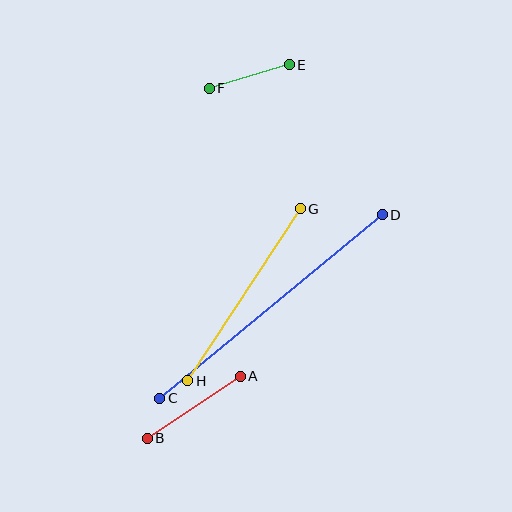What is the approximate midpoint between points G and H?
The midpoint is at approximately (244, 295) pixels.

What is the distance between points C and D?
The distance is approximately 288 pixels.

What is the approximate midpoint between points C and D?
The midpoint is at approximately (271, 306) pixels.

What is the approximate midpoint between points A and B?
The midpoint is at approximately (194, 407) pixels.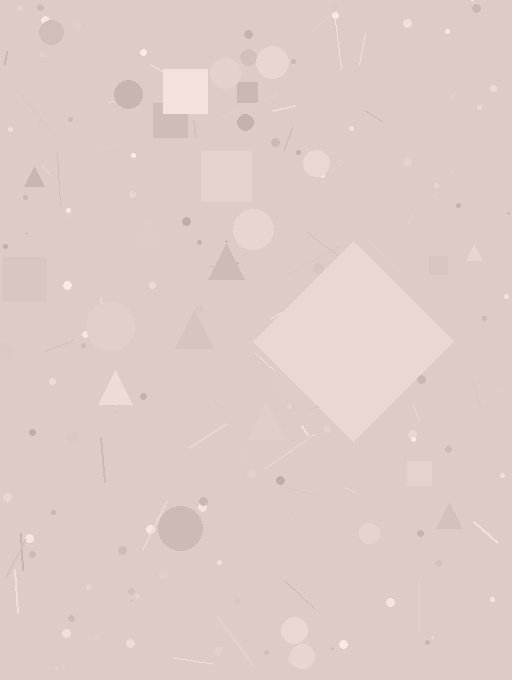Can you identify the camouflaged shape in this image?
The camouflaged shape is a diamond.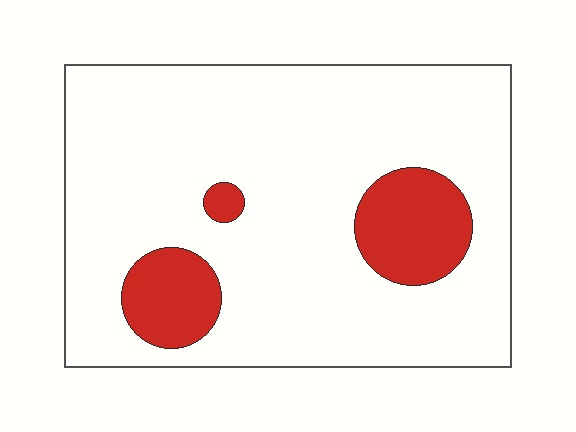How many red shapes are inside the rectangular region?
3.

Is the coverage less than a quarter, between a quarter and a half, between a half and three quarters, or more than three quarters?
Less than a quarter.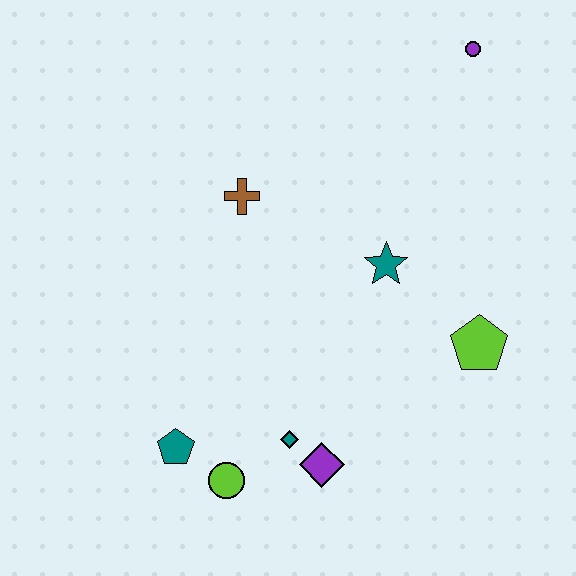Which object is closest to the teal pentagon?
The lime circle is closest to the teal pentagon.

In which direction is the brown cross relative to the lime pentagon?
The brown cross is to the left of the lime pentagon.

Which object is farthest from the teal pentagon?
The purple circle is farthest from the teal pentagon.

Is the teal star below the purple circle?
Yes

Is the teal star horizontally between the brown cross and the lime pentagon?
Yes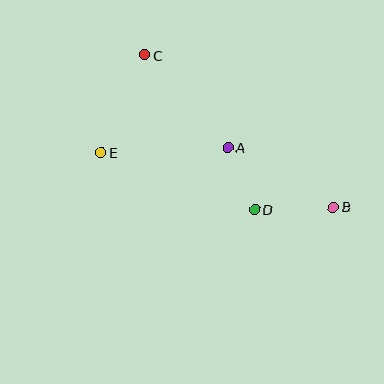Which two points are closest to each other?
Points A and D are closest to each other.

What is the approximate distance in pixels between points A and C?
The distance between A and C is approximately 124 pixels.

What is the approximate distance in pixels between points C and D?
The distance between C and D is approximately 190 pixels.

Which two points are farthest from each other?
Points B and C are farthest from each other.